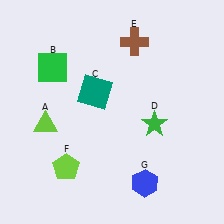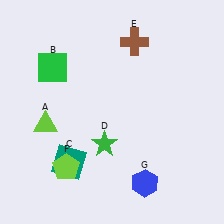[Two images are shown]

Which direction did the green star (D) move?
The green star (D) moved left.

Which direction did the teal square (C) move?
The teal square (C) moved down.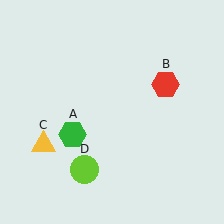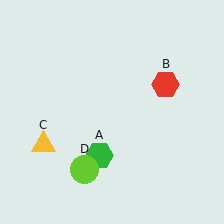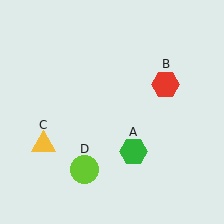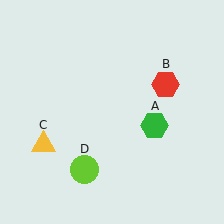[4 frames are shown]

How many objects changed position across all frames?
1 object changed position: green hexagon (object A).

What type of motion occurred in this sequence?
The green hexagon (object A) rotated counterclockwise around the center of the scene.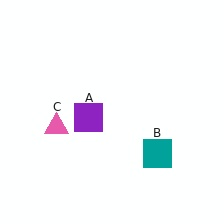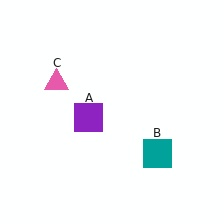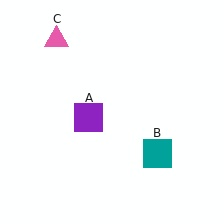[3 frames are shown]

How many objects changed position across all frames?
1 object changed position: pink triangle (object C).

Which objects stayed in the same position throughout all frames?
Purple square (object A) and teal square (object B) remained stationary.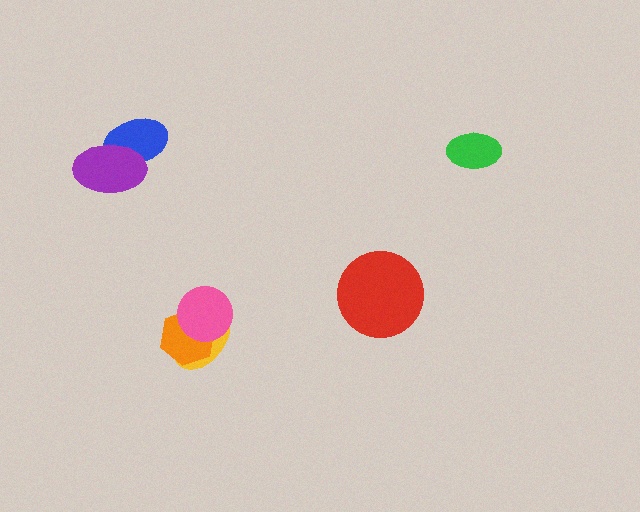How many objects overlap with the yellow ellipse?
2 objects overlap with the yellow ellipse.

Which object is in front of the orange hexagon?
The pink circle is in front of the orange hexagon.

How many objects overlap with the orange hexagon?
2 objects overlap with the orange hexagon.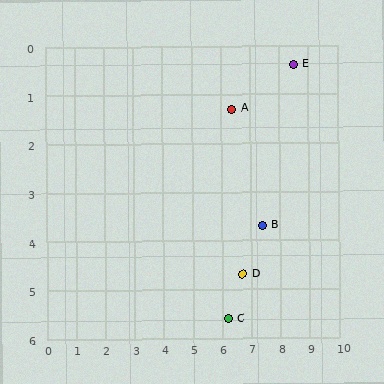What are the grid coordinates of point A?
Point A is at approximately (6.4, 1.3).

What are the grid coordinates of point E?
Point E is at approximately (8.5, 0.4).